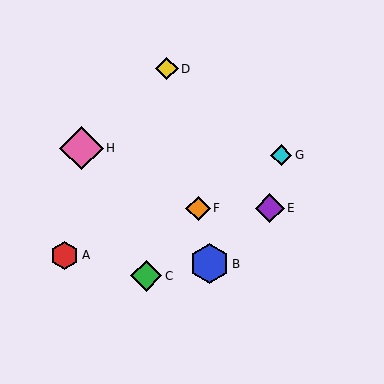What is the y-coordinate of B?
Object B is at y≈264.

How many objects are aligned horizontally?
2 objects (E, F) are aligned horizontally.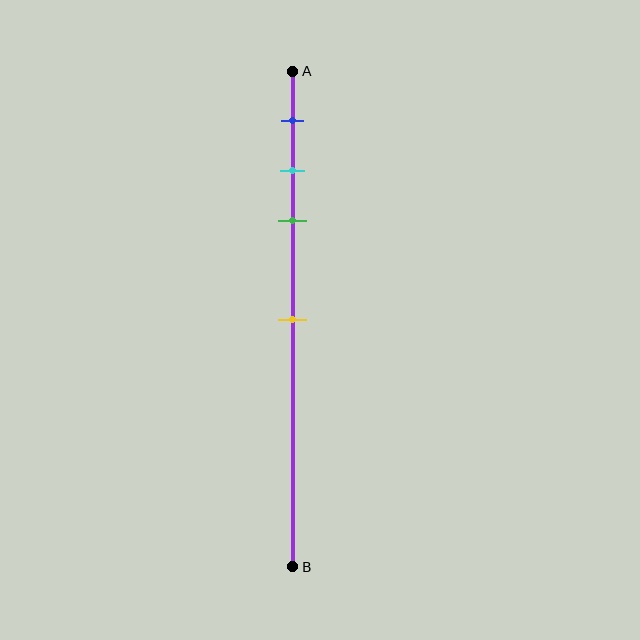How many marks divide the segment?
There are 4 marks dividing the segment.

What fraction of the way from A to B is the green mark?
The green mark is approximately 30% (0.3) of the way from A to B.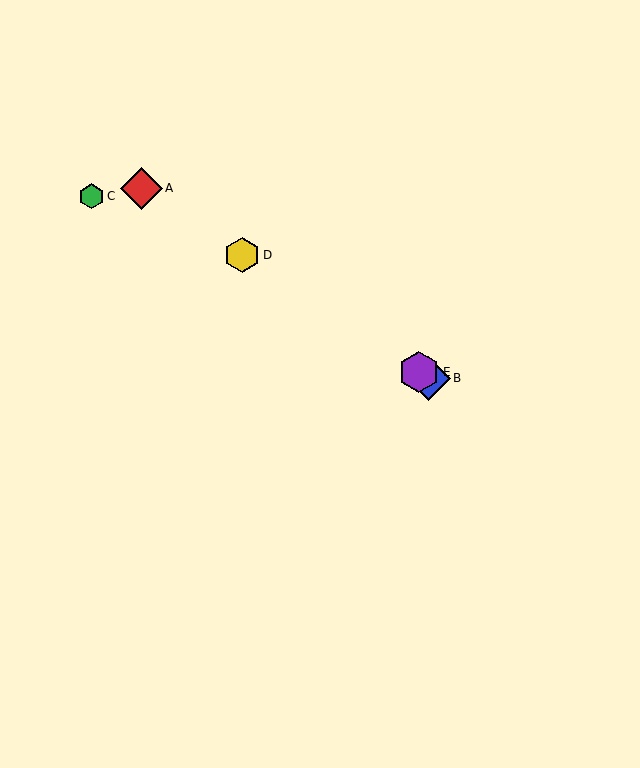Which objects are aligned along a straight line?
Objects A, B, D, E are aligned along a straight line.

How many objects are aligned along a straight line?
4 objects (A, B, D, E) are aligned along a straight line.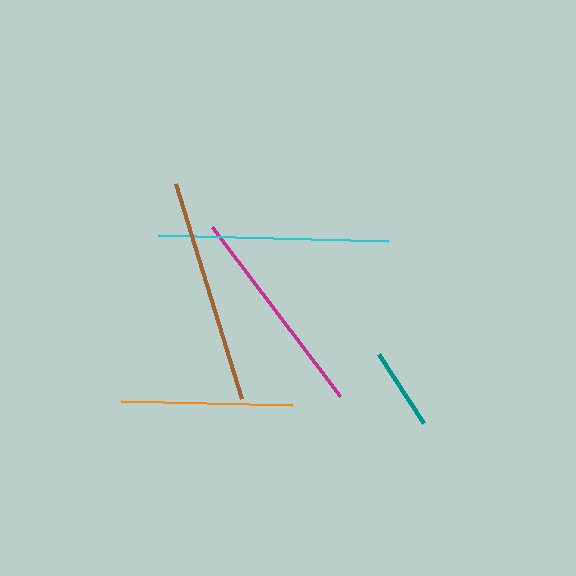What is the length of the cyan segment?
The cyan segment is approximately 230 pixels long.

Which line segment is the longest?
The cyan line is the longest at approximately 230 pixels.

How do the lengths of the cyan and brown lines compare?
The cyan and brown lines are approximately the same length.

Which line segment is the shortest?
The teal line is the shortest at approximately 82 pixels.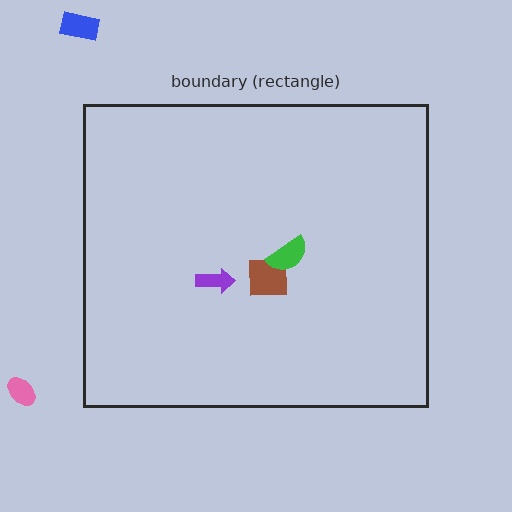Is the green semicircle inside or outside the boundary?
Inside.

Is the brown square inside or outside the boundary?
Inside.